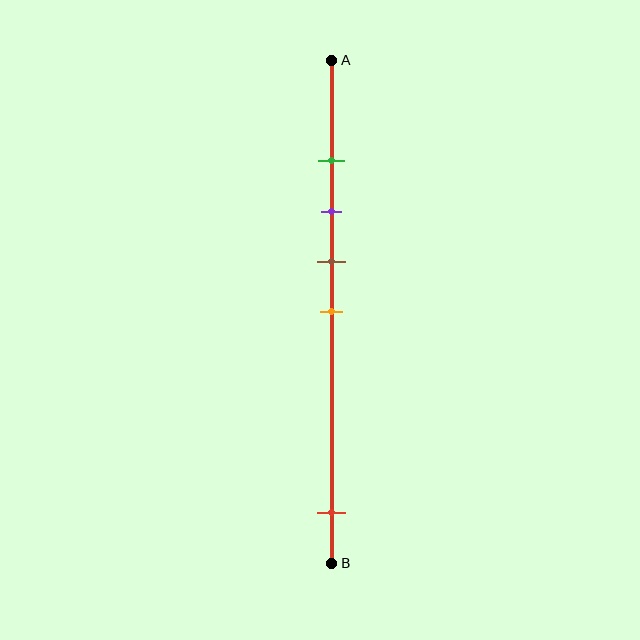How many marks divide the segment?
There are 5 marks dividing the segment.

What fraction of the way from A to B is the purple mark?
The purple mark is approximately 30% (0.3) of the way from A to B.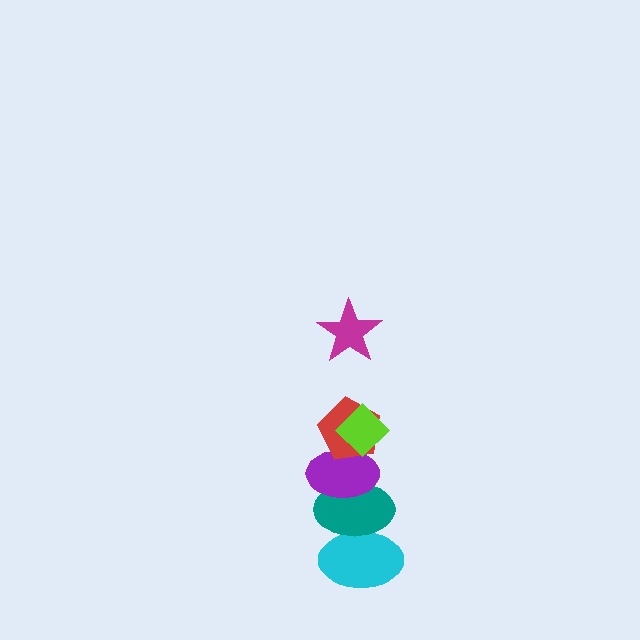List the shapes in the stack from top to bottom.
From top to bottom: the magenta star, the lime diamond, the red pentagon, the purple ellipse, the teal ellipse, the cyan ellipse.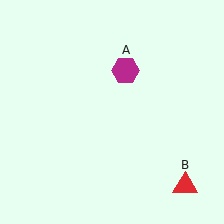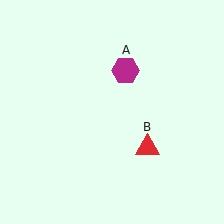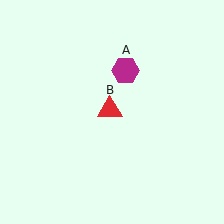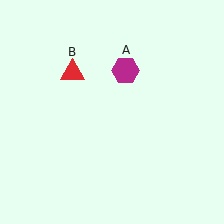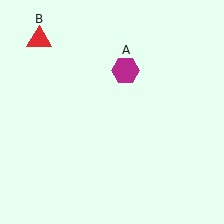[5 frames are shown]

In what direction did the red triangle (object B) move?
The red triangle (object B) moved up and to the left.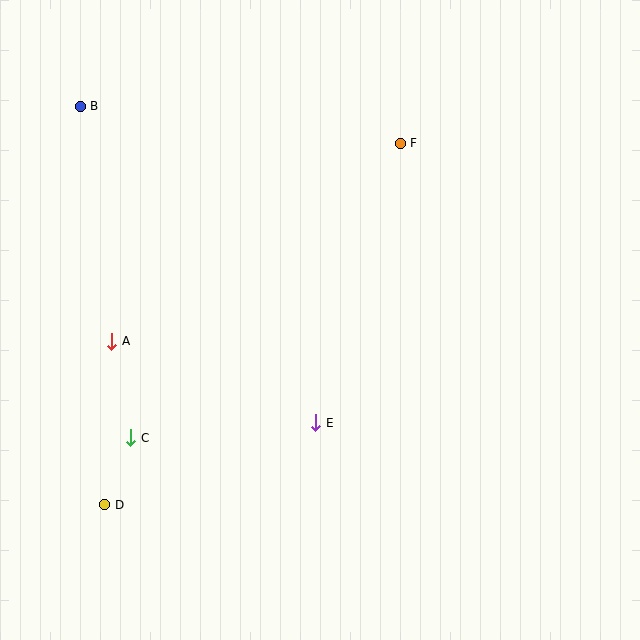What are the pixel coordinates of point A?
Point A is at (112, 341).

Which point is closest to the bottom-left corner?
Point D is closest to the bottom-left corner.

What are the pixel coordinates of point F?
Point F is at (400, 143).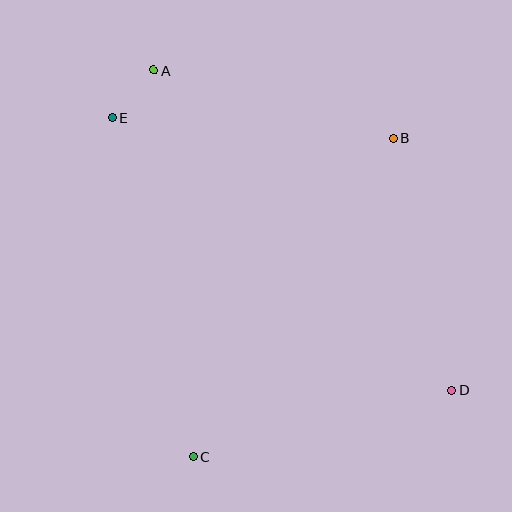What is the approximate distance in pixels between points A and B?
The distance between A and B is approximately 249 pixels.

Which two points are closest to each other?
Points A and E are closest to each other.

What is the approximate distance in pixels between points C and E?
The distance between C and E is approximately 349 pixels.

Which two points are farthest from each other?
Points A and D are farthest from each other.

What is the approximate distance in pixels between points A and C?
The distance between A and C is approximately 389 pixels.